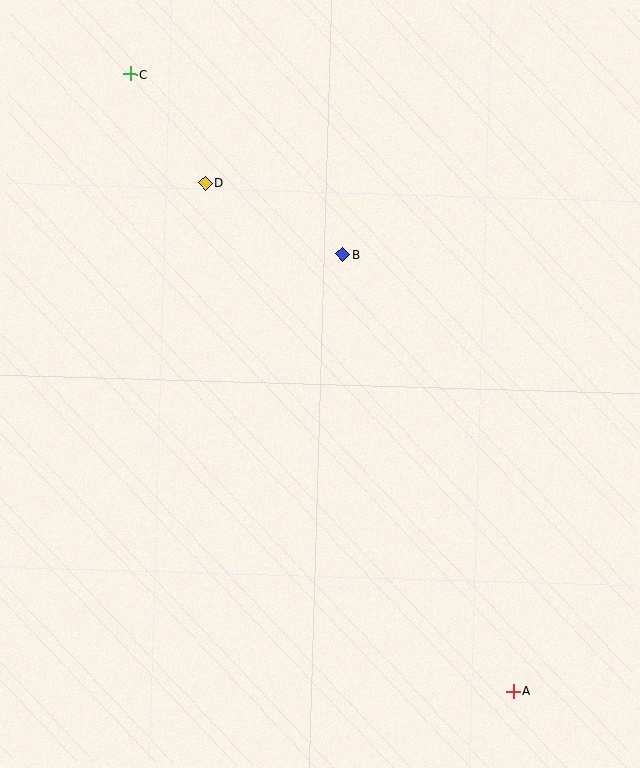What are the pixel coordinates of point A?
Point A is at (514, 691).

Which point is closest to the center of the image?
Point B at (343, 254) is closest to the center.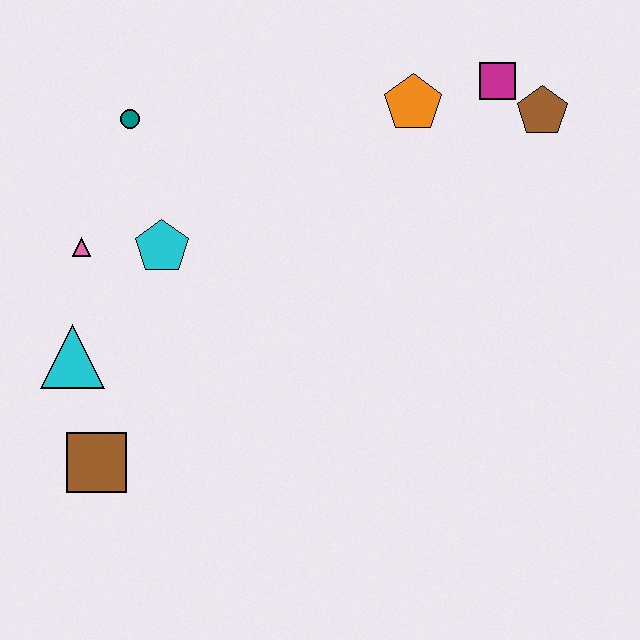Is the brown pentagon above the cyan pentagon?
Yes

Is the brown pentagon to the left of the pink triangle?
No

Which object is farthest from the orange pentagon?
The brown square is farthest from the orange pentagon.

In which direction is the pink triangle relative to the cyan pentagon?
The pink triangle is to the left of the cyan pentagon.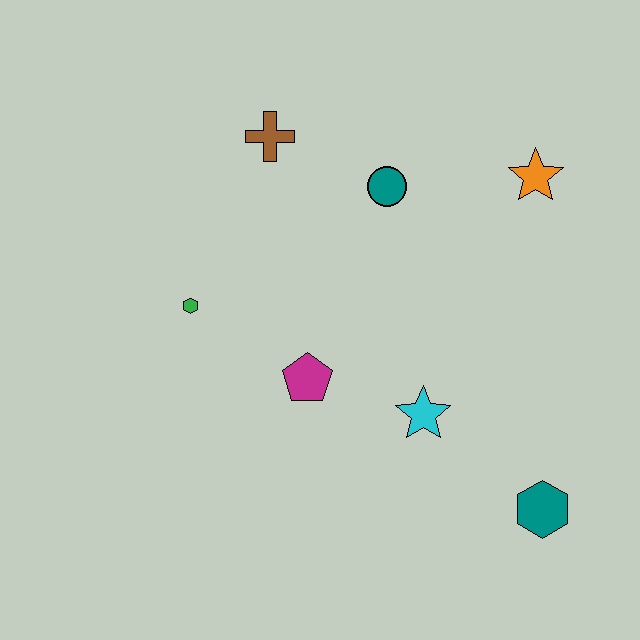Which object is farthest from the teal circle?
The teal hexagon is farthest from the teal circle.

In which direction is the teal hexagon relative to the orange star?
The teal hexagon is below the orange star.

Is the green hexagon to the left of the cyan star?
Yes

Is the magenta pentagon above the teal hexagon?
Yes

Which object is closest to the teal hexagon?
The cyan star is closest to the teal hexagon.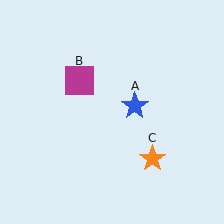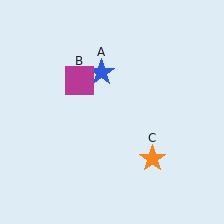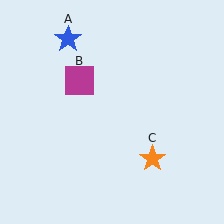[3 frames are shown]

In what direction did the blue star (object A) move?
The blue star (object A) moved up and to the left.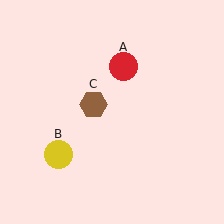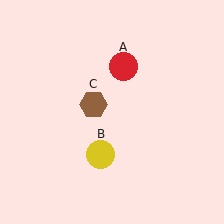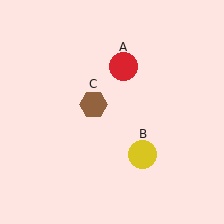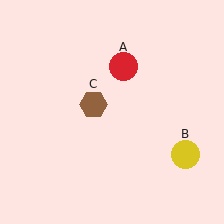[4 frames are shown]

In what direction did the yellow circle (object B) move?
The yellow circle (object B) moved right.